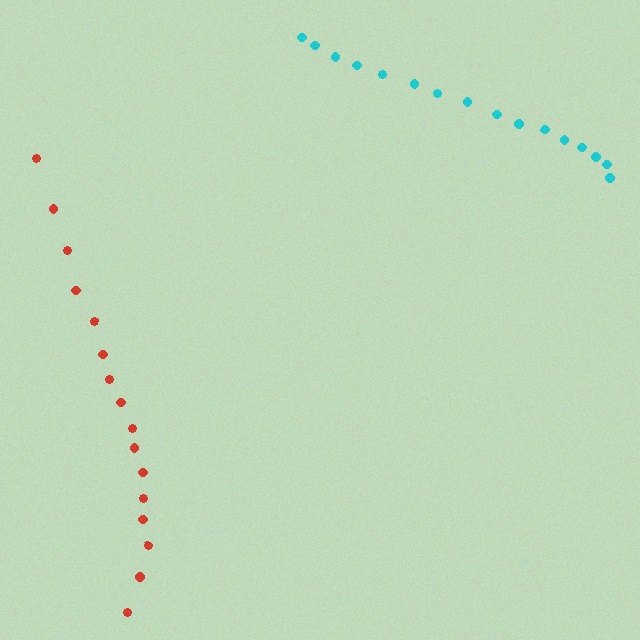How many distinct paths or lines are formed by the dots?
There are 2 distinct paths.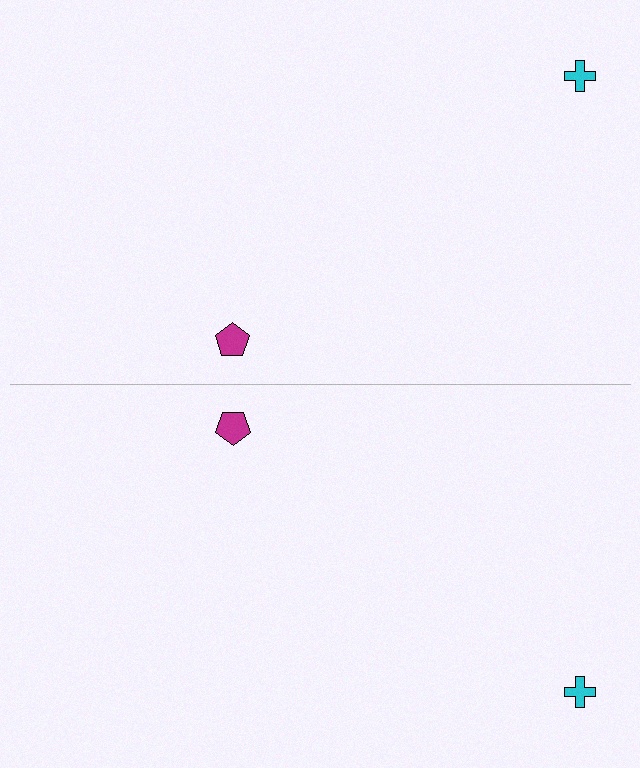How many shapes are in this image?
There are 4 shapes in this image.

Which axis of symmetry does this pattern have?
The pattern has a horizontal axis of symmetry running through the center of the image.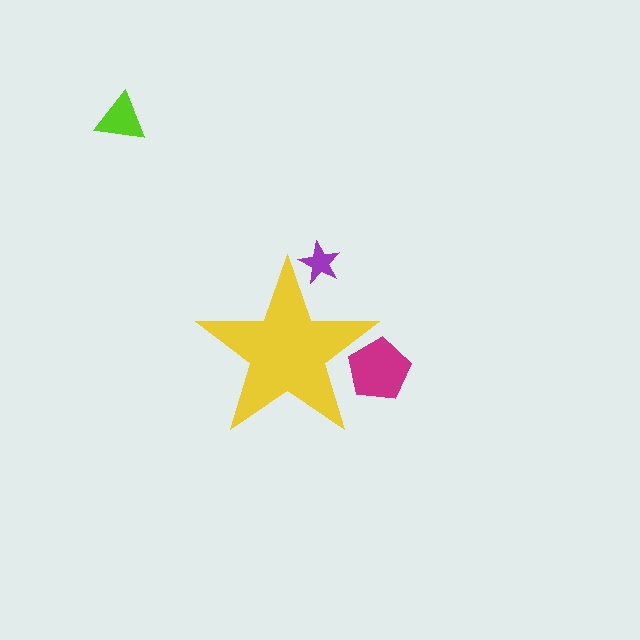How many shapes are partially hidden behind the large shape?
2 shapes are partially hidden.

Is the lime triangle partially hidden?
No, the lime triangle is fully visible.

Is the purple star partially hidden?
Yes, the purple star is partially hidden behind the yellow star.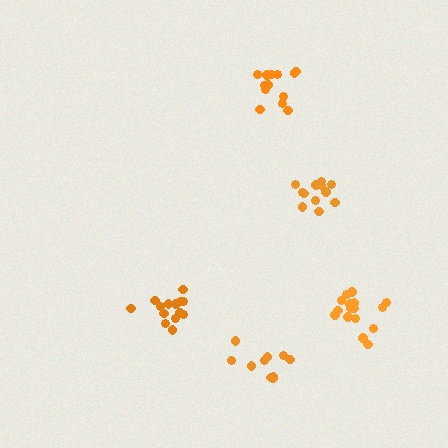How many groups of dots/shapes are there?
There are 5 groups.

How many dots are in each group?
Group 1: 14 dots, Group 2: 13 dots, Group 3: 12 dots, Group 4: 10 dots, Group 5: 16 dots (65 total).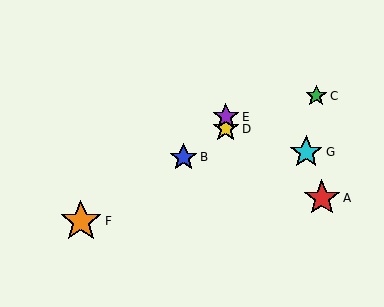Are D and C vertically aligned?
No, D is at x≈226 and C is at x≈316.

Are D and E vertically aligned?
Yes, both are at x≈226.